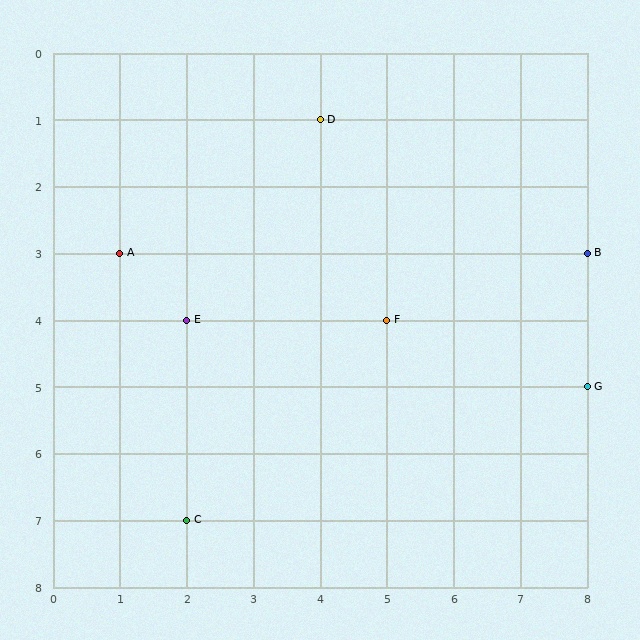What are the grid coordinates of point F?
Point F is at grid coordinates (5, 4).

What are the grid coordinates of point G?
Point G is at grid coordinates (8, 5).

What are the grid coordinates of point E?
Point E is at grid coordinates (2, 4).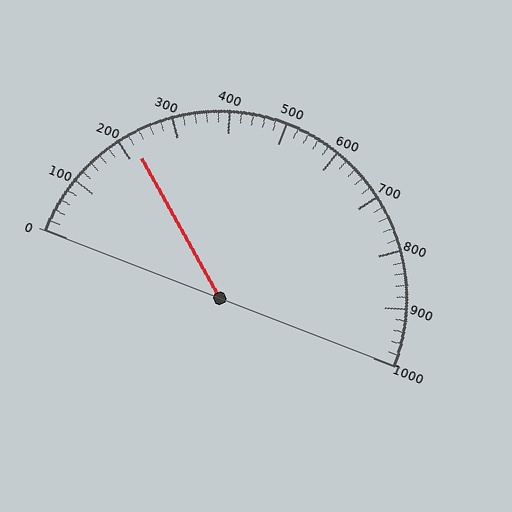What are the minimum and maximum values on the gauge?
The gauge ranges from 0 to 1000.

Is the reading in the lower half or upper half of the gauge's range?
The reading is in the lower half of the range (0 to 1000).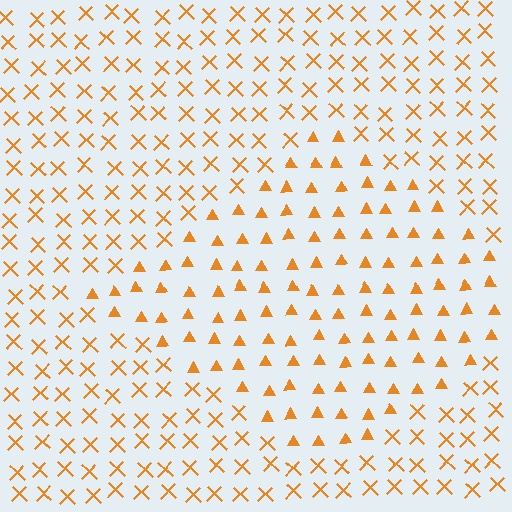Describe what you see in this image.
The image is filled with small orange elements arranged in a uniform grid. A diamond-shaped region contains triangles, while the surrounding area contains X marks. The boundary is defined purely by the change in element shape.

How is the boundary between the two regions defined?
The boundary is defined by a change in element shape: triangles inside vs. X marks outside. All elements share the same color and spacing.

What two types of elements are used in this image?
The image uses triangles inside the diamond region and X marks outside it.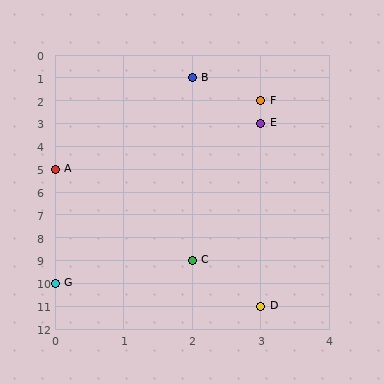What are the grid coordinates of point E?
Point E is at grid coordinates (3, 3).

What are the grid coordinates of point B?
Point B is at grid coordinates (2, 1).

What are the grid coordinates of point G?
Point G is at grid coordinates (0, 10).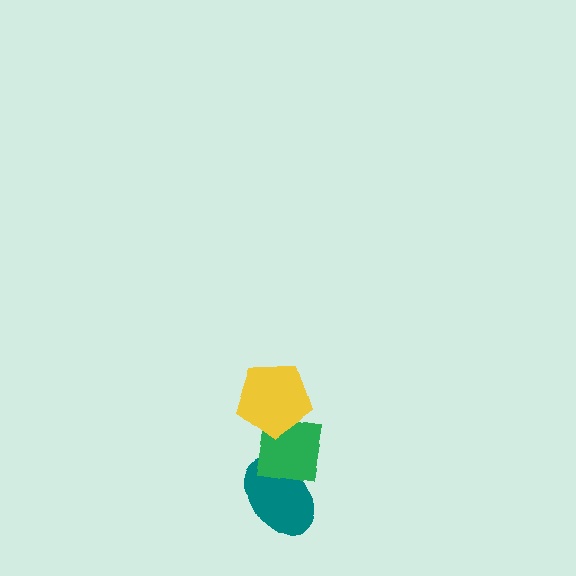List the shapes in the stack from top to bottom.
From top to bottom: the yellow pentagon, the green square, the teal ellipse.